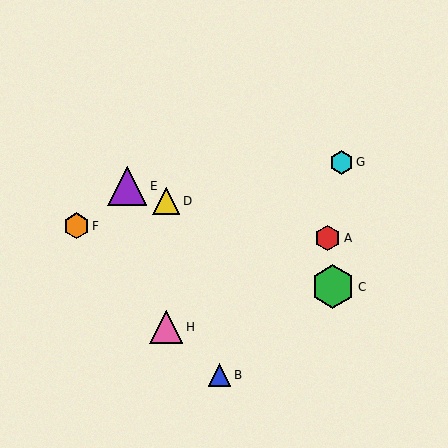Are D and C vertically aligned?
No, D is at x≈166 and C is at x≈333.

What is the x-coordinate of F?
Object F is at x≈76.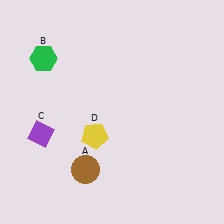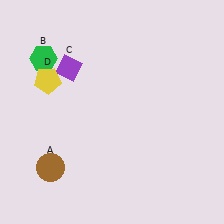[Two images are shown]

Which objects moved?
The objects that moved are: the brown circle (A), the purple diamond (C), the yellow pentagon (D).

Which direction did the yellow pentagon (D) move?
The yellow pentagon (D) moved up.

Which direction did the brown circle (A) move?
The brown circle (A) moved left.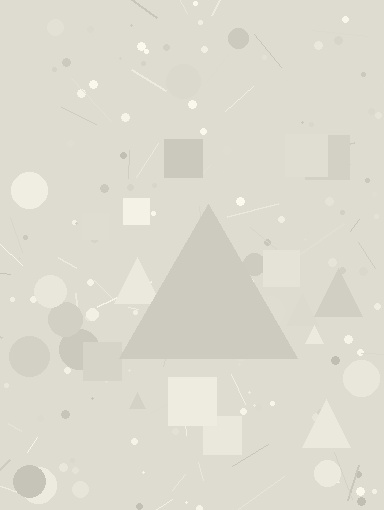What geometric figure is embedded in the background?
A triangle is embedded in the background.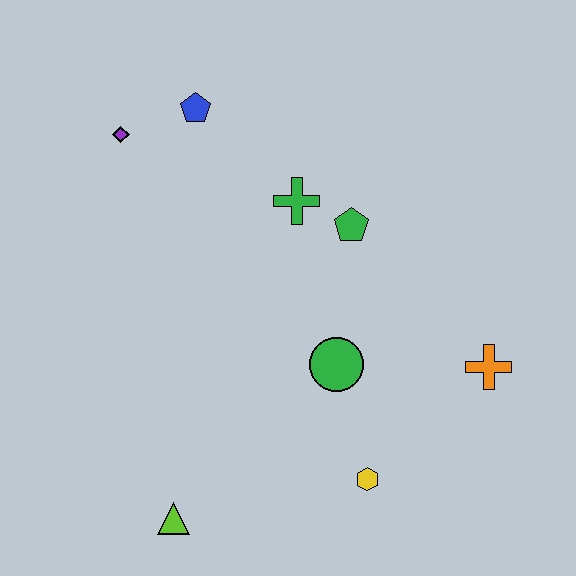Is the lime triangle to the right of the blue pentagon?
No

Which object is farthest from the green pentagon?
The lime triangle is farthest from the green pentagon.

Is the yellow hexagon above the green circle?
No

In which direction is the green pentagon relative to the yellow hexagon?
The green pentagon is above the yellow hexagon.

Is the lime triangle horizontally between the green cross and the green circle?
No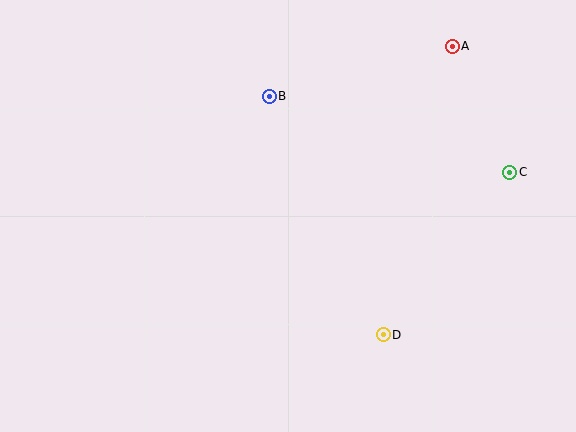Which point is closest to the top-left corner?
Point B is closest to the top-left corner.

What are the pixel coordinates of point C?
Point C is at (510, 172).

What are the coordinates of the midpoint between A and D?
The midpoint between A and D is at (418, 191).